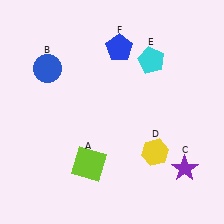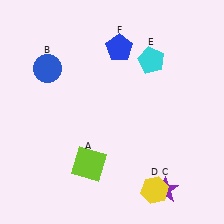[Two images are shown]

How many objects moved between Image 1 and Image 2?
2 objects moved between the two images.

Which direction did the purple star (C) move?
The purple star (C) moved down.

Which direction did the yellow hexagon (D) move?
The yellow hexagon (D) moved down.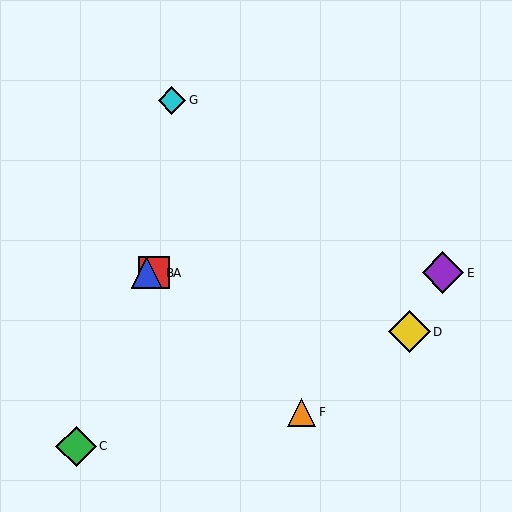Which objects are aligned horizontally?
Objects A, B, E are aligned horizontally.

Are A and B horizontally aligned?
Yes, both are at y≈273.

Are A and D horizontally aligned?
No, A is at y≈273 and D is at y≈332.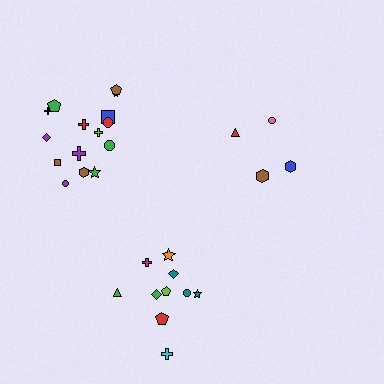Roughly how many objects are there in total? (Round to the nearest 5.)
Roughly 30 objects in total.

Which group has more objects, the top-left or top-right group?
The top-left group.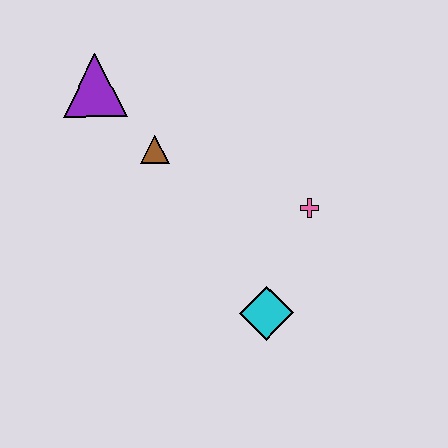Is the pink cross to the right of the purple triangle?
Yes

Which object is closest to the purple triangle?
The brown triangle is closest to the purple triangle.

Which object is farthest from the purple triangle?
The cyan diamond is farthest from the purple triangle.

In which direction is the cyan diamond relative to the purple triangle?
The cyan diamond is below the purple triangle.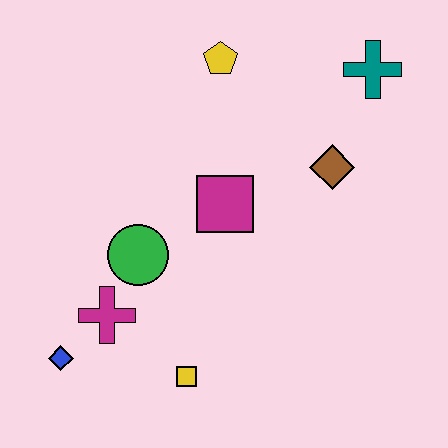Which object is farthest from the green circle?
The teal cross is farthest from the green circle.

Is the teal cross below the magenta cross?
No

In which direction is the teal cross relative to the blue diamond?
The teal cross is to the right of the blue diamond.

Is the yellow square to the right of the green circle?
Yes